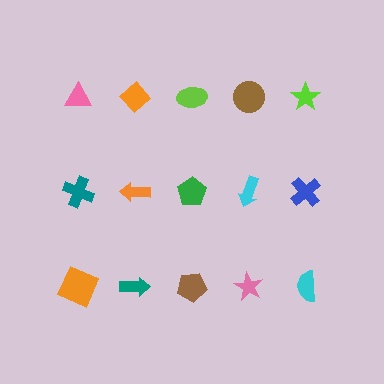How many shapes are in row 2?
5 shapes.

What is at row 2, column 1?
A teal cross.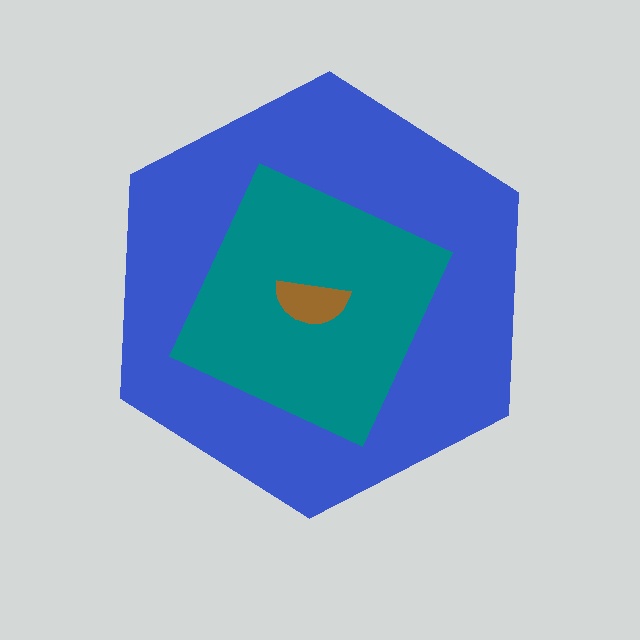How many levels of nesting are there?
3.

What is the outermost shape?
The blue hexagon.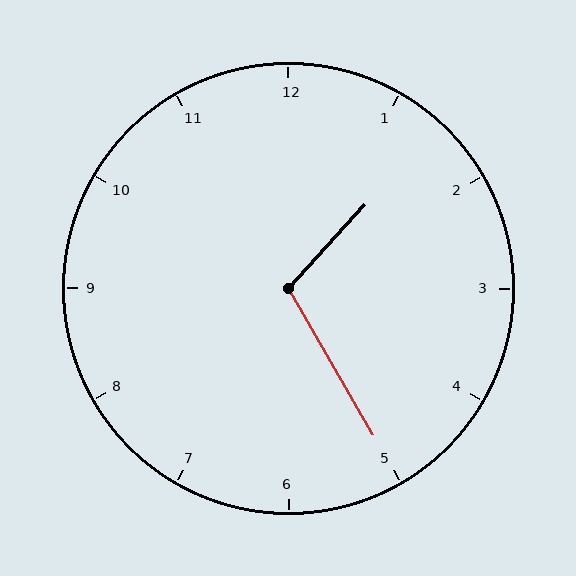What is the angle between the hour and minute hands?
Approximately 108 degrees.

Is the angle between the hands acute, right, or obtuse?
It is obtuse.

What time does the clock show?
1:25.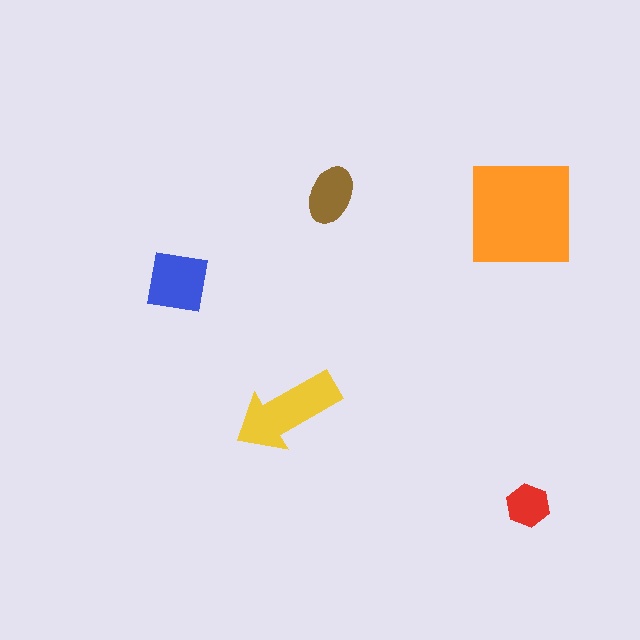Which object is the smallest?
The red hexagon.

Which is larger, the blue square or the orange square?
The orange square.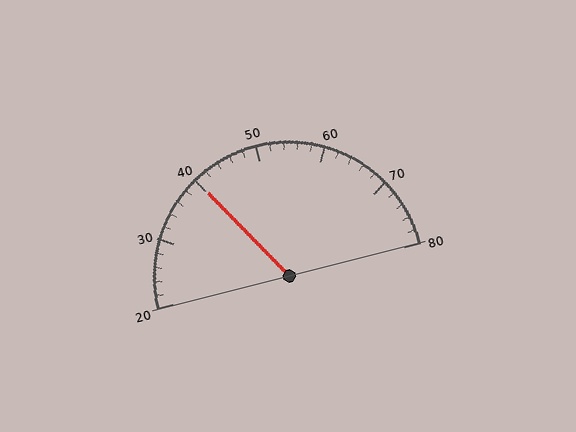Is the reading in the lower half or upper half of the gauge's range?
The reading is in the lower half of the range (20 to 80).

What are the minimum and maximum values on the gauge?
The gauge ranges from 20 to 80.